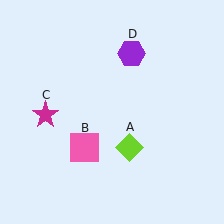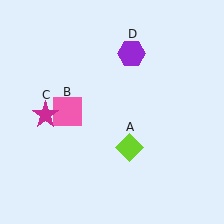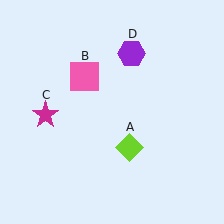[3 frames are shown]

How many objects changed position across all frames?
1 object changed position: pink square (object B).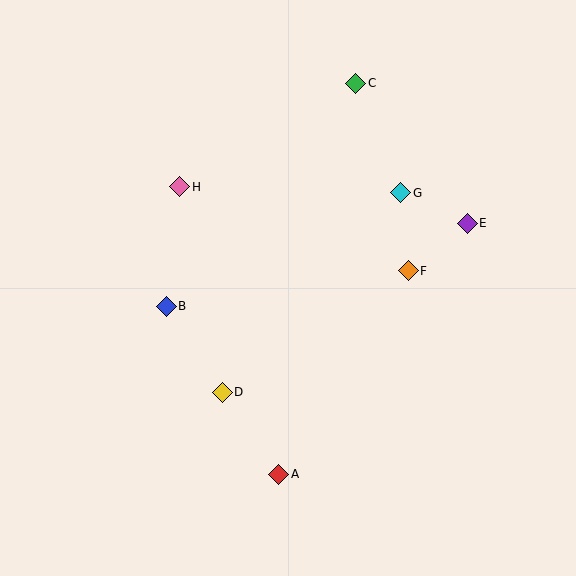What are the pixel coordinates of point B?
Point B is at (166, 306).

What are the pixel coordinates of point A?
Point A is at (279, 474).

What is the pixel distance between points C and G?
The distance between C and G is 118 pixels.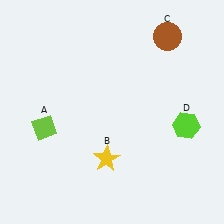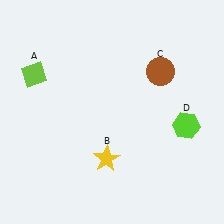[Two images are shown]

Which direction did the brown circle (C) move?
The brown circle (C) moved down.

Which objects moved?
The objects that moved are: the lime diamond (A), the brown circle (C).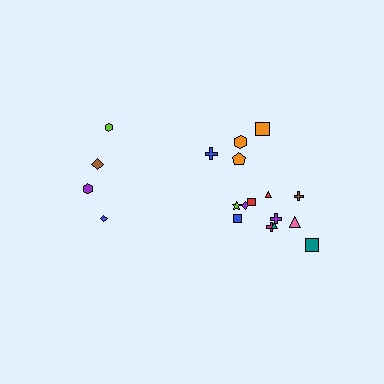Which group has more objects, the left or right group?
The right group.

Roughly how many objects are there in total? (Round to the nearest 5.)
Roughly 20 objects in total.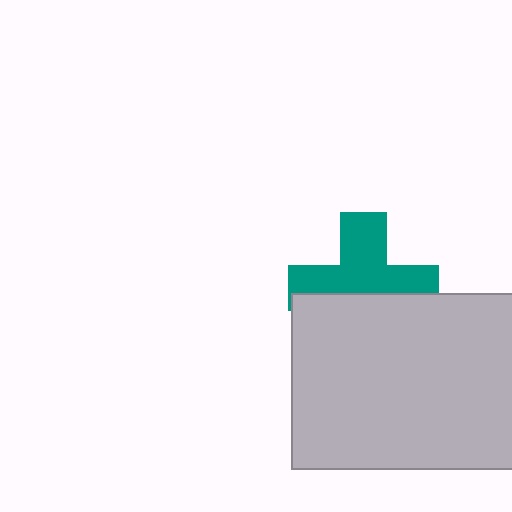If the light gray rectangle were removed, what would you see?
You would see the complete teal cross.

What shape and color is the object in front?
The object in front is a light gray rectangle.